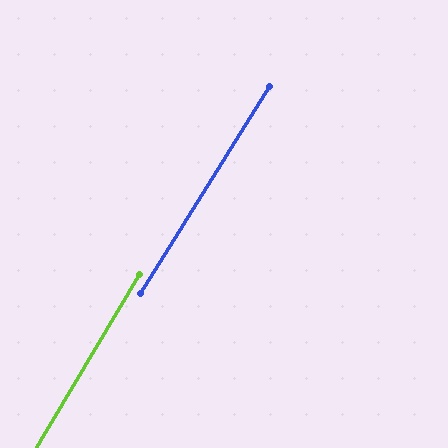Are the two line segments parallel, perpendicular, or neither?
Parallel — their directions differ by only 1.2°.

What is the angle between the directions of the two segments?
Approximately 1 degree.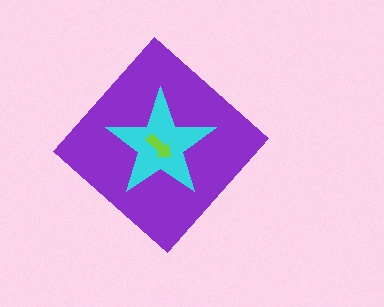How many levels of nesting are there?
3.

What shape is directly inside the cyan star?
The lime arrow.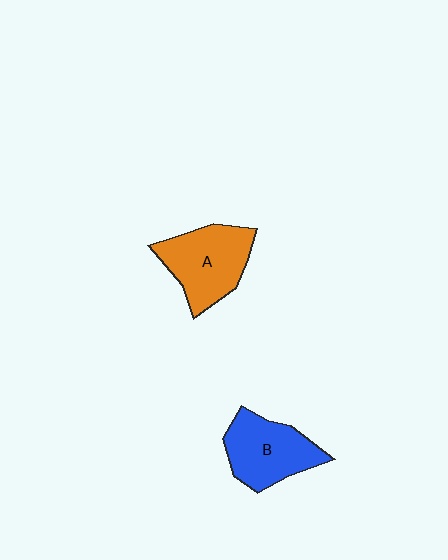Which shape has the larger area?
Shape A (orange).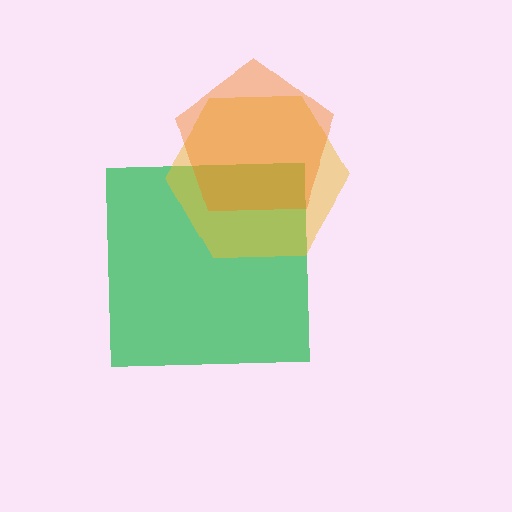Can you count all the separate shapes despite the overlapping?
Yes, there are 3 separate shapes.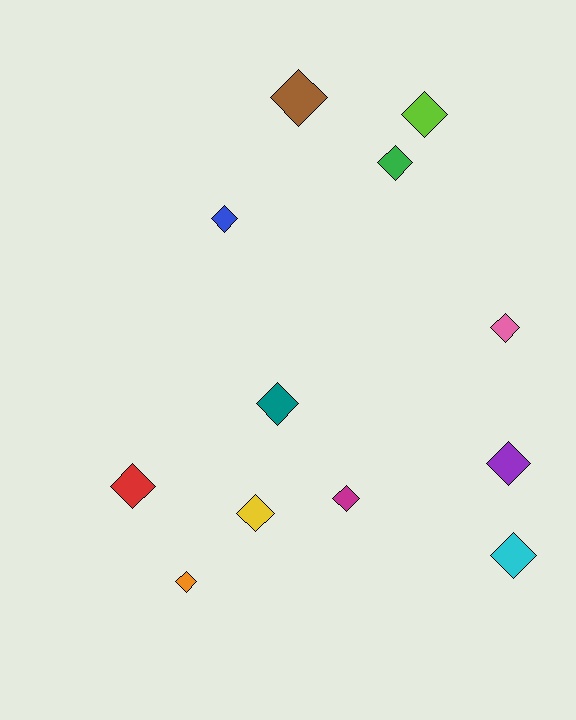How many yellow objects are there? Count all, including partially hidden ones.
There is 1 yellow object.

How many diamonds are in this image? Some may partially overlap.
There are 12 diamonds.